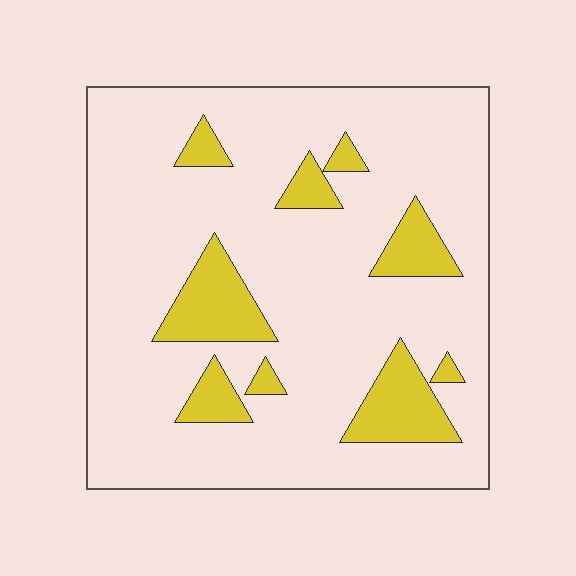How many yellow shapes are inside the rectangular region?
9.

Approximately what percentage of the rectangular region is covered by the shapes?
Approximately 15%.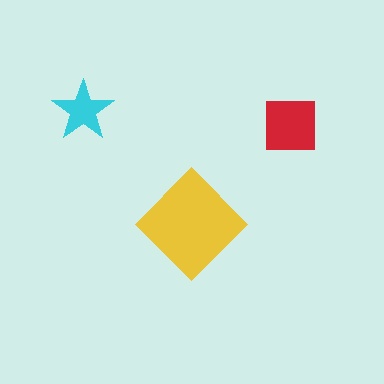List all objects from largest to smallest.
The yellow diamond, the red square, the cyan star.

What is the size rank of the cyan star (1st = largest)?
3rd.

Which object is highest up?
The cyan star is topmost.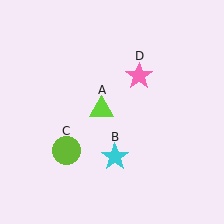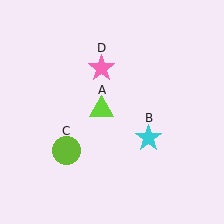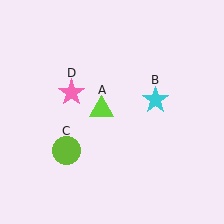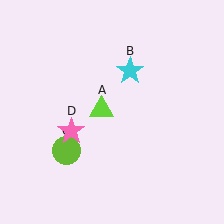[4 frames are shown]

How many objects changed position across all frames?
2 objects changed position: cyan star (object B), pink star (object D).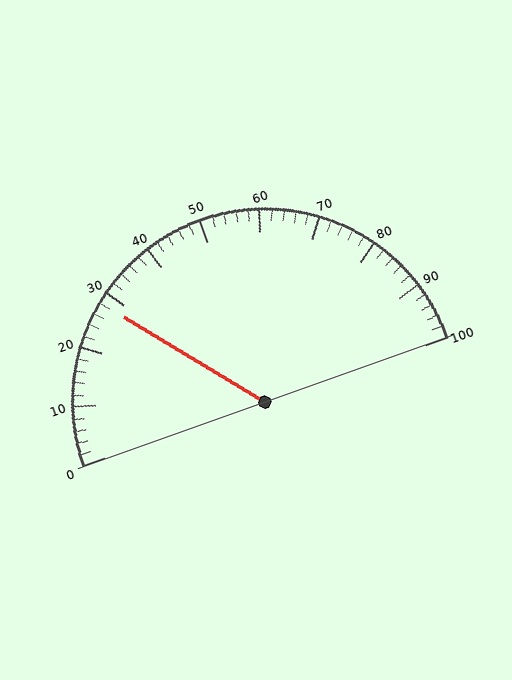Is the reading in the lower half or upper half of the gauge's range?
The reading is in the lower half of the range (0 to 100).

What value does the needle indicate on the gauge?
The needle indicates approximately 28.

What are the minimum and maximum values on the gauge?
The gauge ranges from 0 to 100.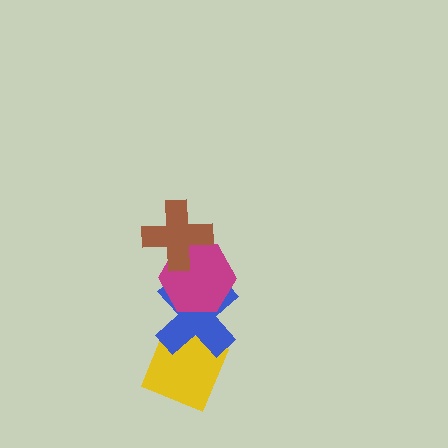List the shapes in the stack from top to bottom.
From top to bottom: the brown cross, the magenta hexagon, the blue cross, the yellow diamond.